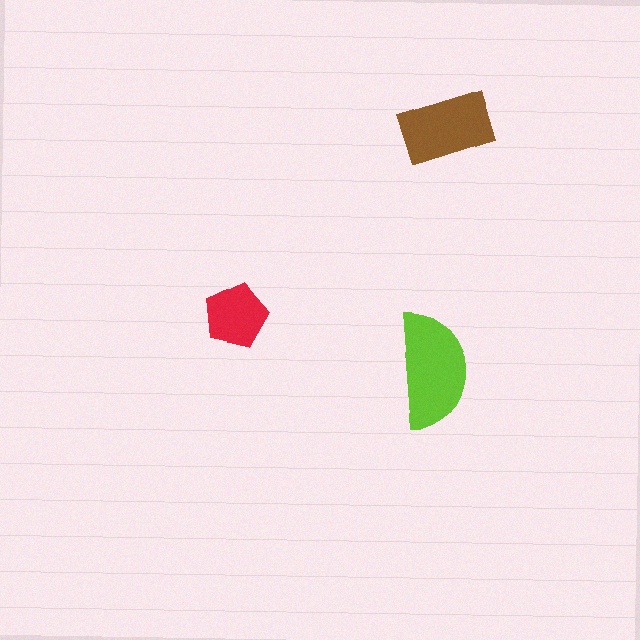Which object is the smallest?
The red pentagon.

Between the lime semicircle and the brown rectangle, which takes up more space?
The lime semicircle.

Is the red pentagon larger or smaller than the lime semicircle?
Smaller.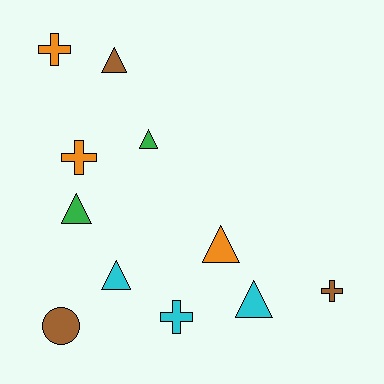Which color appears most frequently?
Cyan, with 3 objects.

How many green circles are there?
There are no green circles.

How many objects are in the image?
There are 11 objects.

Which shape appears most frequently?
Triangle, with 6 objects.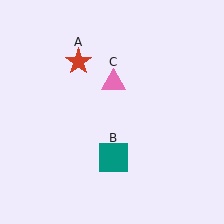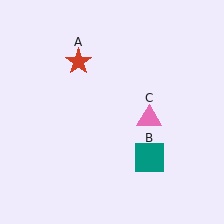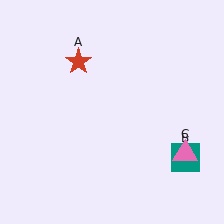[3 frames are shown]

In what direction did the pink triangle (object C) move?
The pink triangle (object C) moved down and to the right.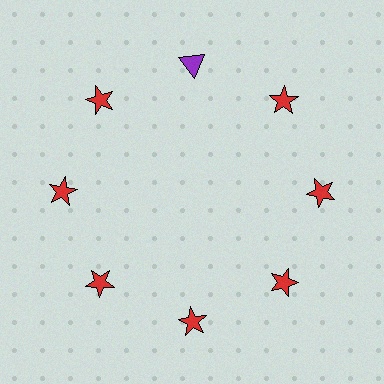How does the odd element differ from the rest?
It differs in both color (purple instead of red) and shape (triangle instead of star).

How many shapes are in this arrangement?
There are 8 shapes arranged in a ring pattern.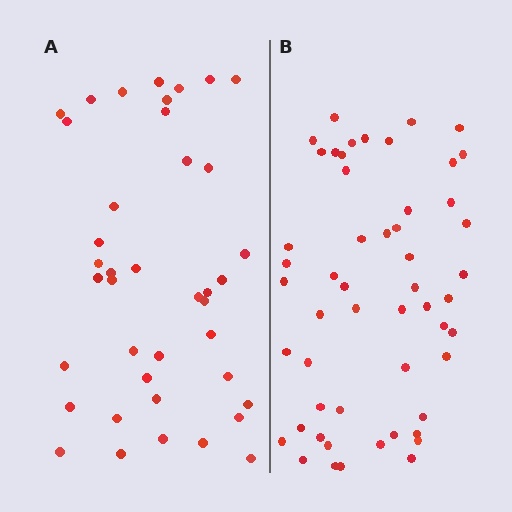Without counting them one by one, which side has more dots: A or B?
Region B (the right region) has more dots.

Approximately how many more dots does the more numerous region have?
Region B has approximately 15 more dots than region A.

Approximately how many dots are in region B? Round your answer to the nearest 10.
About 50 dots. (The exact count is 53, which rounds to 50.)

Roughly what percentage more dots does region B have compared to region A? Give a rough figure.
About 30% more.